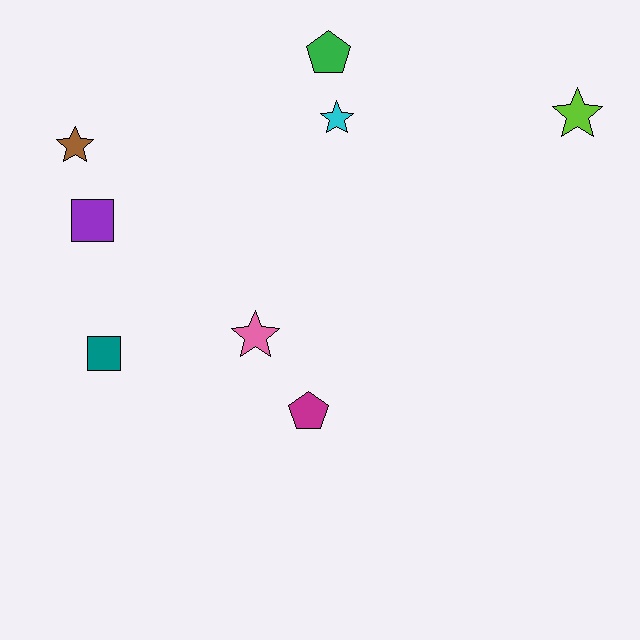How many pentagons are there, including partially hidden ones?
There are 2 pentagons.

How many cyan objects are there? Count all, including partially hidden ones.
There is 1 cyan object.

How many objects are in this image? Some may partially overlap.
There are 8 objects.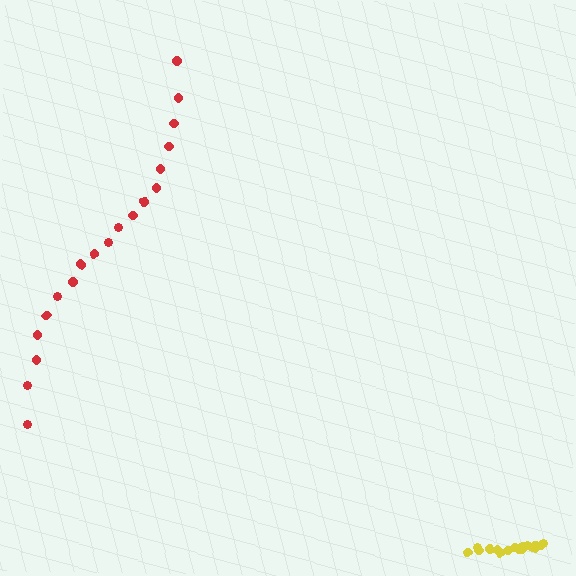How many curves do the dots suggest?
There are 2 distinct paths.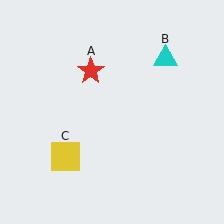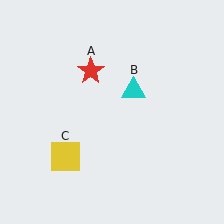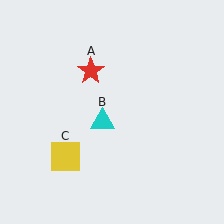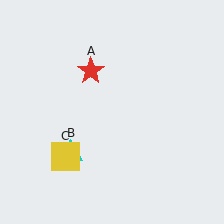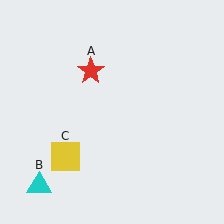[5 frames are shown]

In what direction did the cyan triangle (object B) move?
The cyan triangle (object B) moved down and to the left.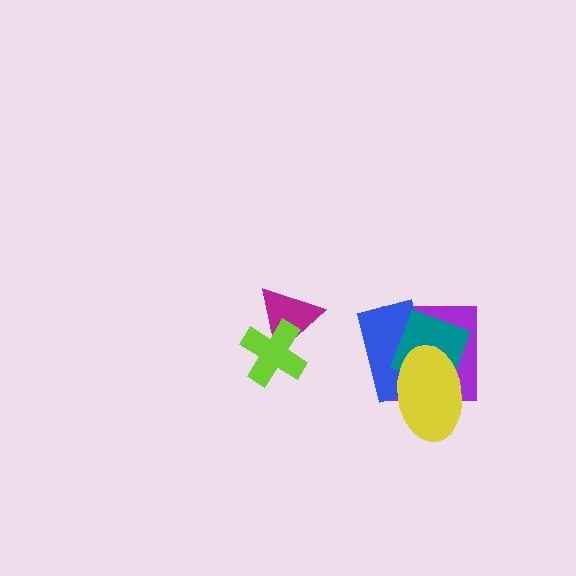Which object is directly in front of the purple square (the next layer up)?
The blue rectangle is directly in front of the purple square.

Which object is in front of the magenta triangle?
The lime cross is in front of the magenta triangle.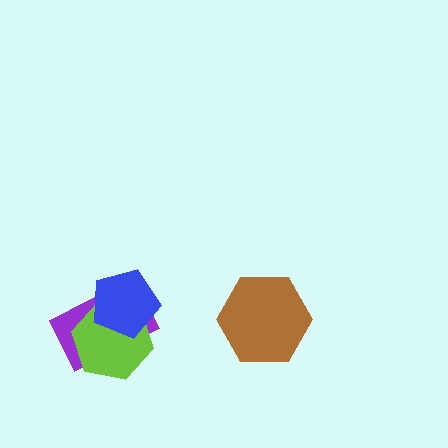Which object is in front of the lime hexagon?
The blue pentagon is in front of the lime hexagon.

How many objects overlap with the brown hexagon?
0 objects overlap with the brown hexagon.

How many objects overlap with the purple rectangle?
2 objects overlap with the purple rectangle.